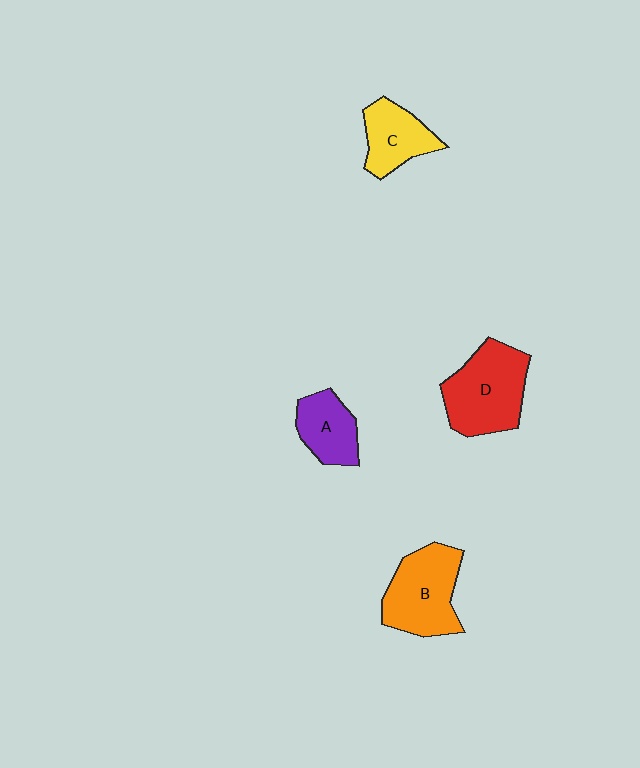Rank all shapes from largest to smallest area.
From largest to smallest: D (red), B (orange), C (yellow), A (purple).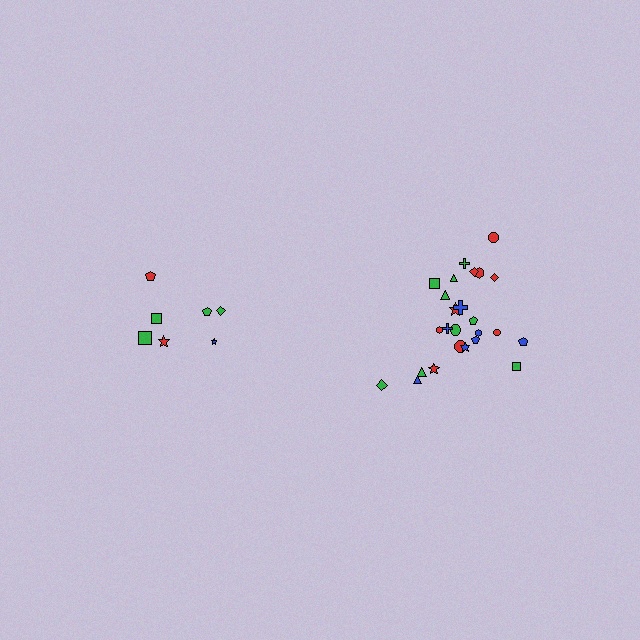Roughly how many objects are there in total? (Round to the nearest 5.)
Roughly 30 objects in total.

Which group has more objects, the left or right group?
The right group.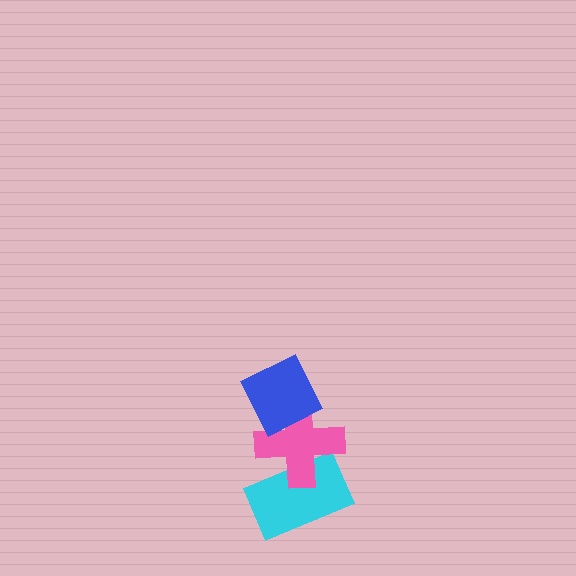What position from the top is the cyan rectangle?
The cyan rectangle is 3rd from the top.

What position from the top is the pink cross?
The pink cross is 2nd from the top.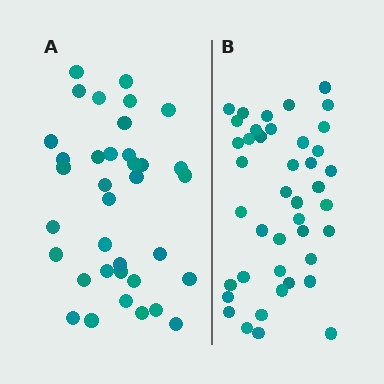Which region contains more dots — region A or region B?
Region B (the right region) has more dots.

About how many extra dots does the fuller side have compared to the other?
Region B has about 6 more dots than region A.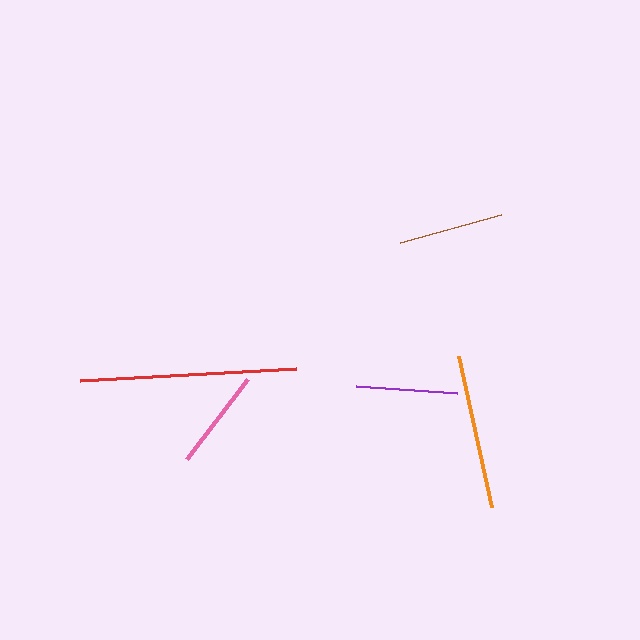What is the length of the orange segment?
The orange segment is approximately 155 pixels long.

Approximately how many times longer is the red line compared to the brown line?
The red line is approximately 2.1 times the length of the brown line.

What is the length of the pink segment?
The pink segment is approximately 101 pixels long.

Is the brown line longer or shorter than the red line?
The red line is longer than the brown line.